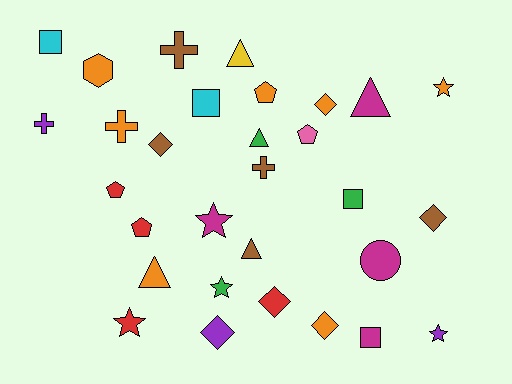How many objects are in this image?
There are 30 objects.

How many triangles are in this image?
There are 5 triangles.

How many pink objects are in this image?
There is 1 pink object.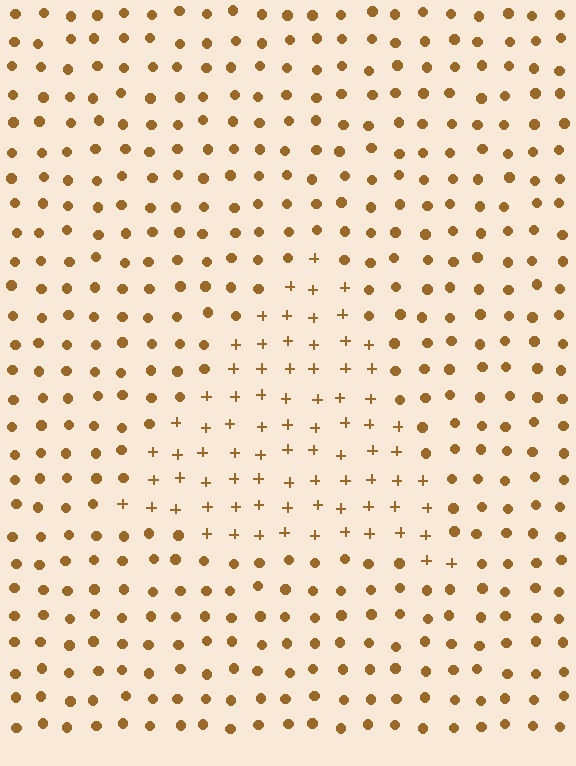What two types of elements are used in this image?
The image uses plus signs inside the triangle region and circles outside it.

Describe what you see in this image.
The image is filled with small brown elements arranged in a uniform grid. A triangle-shaped region contains plus signs, while the surrounding area contains circles. The boundary is defined purely by the change in element shape.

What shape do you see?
I see a triangle.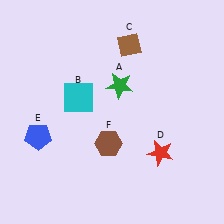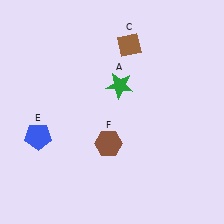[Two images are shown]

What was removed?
The cyan square (B), the red star (D) were removed in Image 2.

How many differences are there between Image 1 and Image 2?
There are 2 differences between the two images.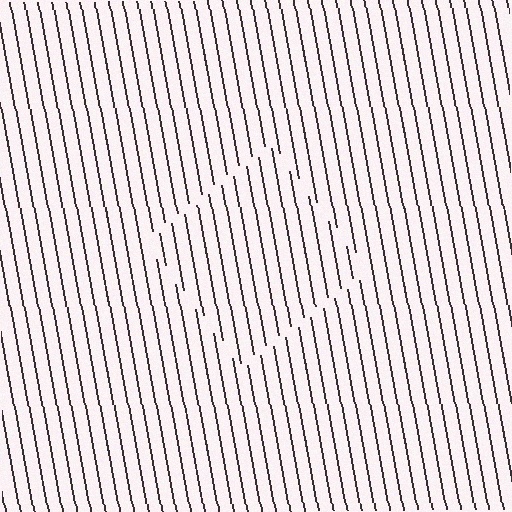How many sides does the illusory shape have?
4 sides — the line-ends trace a square.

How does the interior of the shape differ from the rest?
The interior of the shape contains the same grating, shifted by half a period — the contour is defined by the phase discontinuity where line-ends from the inner and outer gratings abut.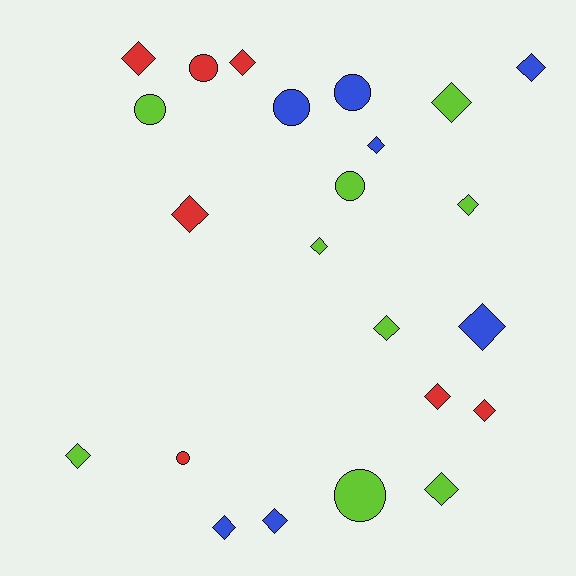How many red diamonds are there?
There are 5 red diamonds.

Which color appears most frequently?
Lime, with 9 objects.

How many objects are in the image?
There are 23 objects.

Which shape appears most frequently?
Diamond, with 16 objects.